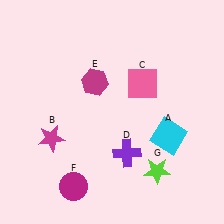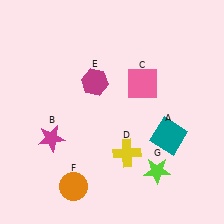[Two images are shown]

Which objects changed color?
A changed from cyan to teal. D changed from purple to yellow. F changed from magenta to orange.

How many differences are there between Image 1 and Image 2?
There are 3 differences between the two images.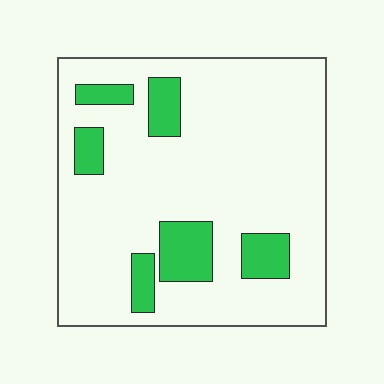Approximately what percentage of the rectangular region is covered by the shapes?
Approximately 15%.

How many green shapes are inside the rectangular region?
6.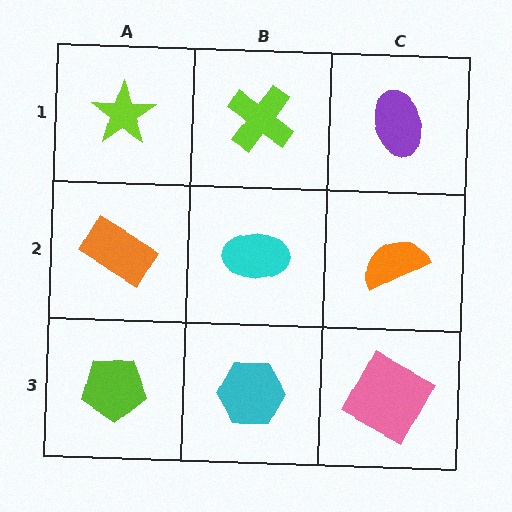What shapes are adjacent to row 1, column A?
An orange rectangle (row 2, column A), a lime cross (row 1, column B).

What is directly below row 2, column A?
A lime pentagon.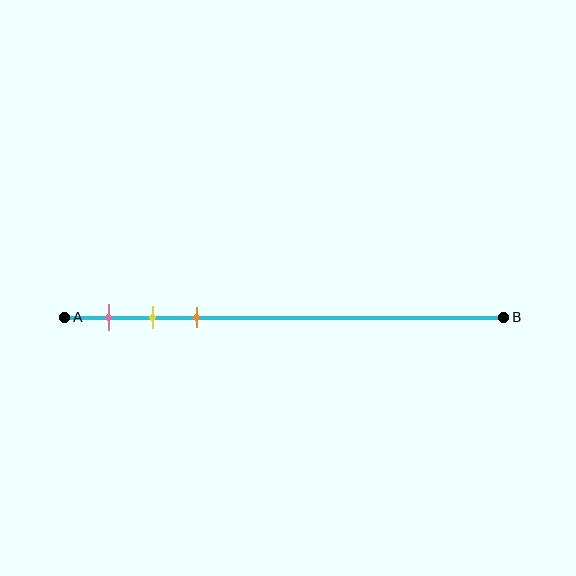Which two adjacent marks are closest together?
The yellow and orange marks are the closest adjacent pair.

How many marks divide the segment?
There are 3 marks dividing the segment.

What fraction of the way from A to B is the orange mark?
The orange mark is approximately 30% (0.3) of the way from A to B.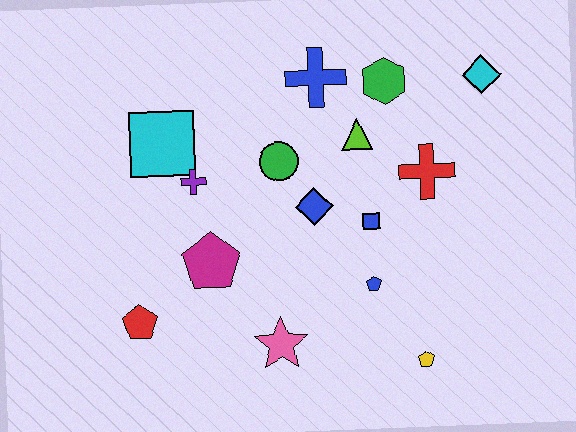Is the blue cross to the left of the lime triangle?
Yes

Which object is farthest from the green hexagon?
The red pentagon is farthest from the green hexagon.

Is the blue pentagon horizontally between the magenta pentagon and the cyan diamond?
Yes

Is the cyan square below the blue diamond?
No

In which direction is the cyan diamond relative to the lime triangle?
The cyan diamond is to the right of the lime triangle.